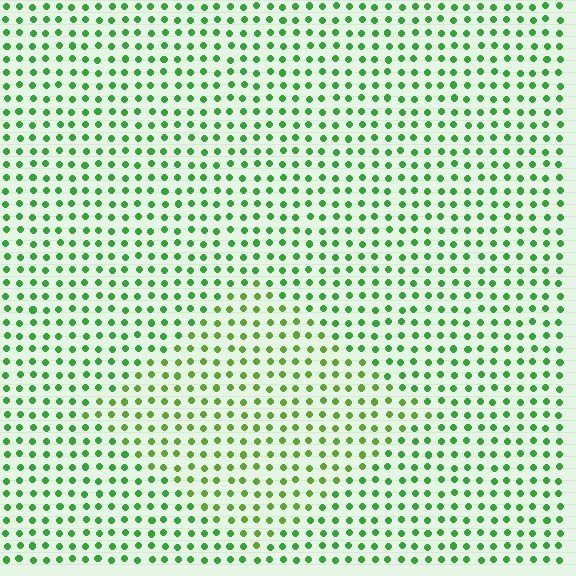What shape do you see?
I see a diamond.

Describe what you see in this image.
The image is filled with small green elements in a uniform arrangement. A diamond-shaped region is visible where the elements are tinted to a slightly different hue, forming a subtle color boundary.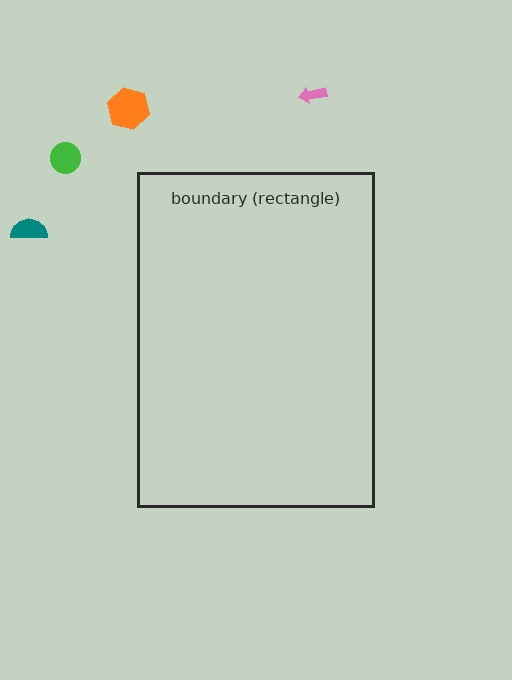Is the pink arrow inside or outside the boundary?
Outside.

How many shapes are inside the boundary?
0 inside, 4 outside.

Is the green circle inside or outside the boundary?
Outside.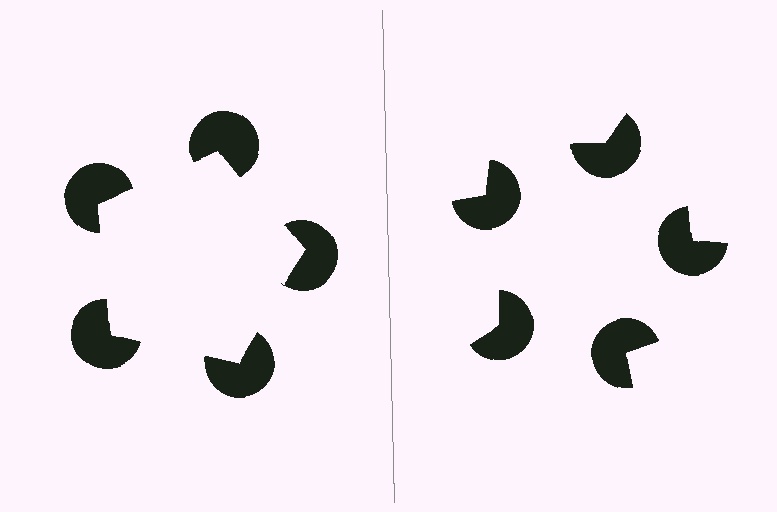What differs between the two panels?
The pac-man discs are positioned identically on both sides; only the wedge orientations differ. On the left they align to a pentagon; on the right they are misaligned.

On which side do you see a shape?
An illusory pentagon appears on the left side. On the right side the wedge cuts are rotated, so no coherent shape forms.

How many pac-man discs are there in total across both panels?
10 — 5 on each side.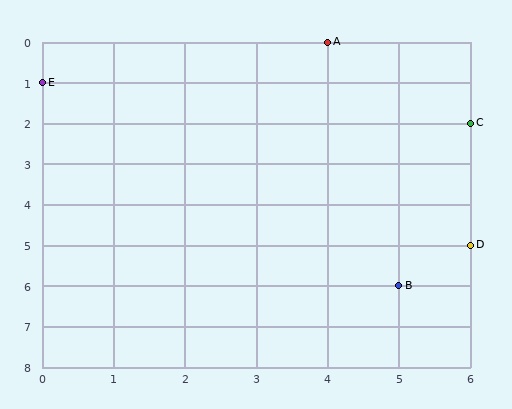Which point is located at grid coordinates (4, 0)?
Point A is at (4, 0).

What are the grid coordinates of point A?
Point A is at grid coordinates (4, 0).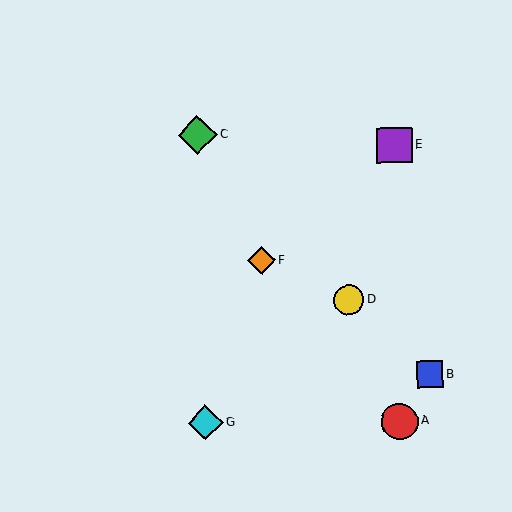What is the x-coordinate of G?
Object G is at x≈205.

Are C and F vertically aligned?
No, C is at x≈197 and F is at x≈262.